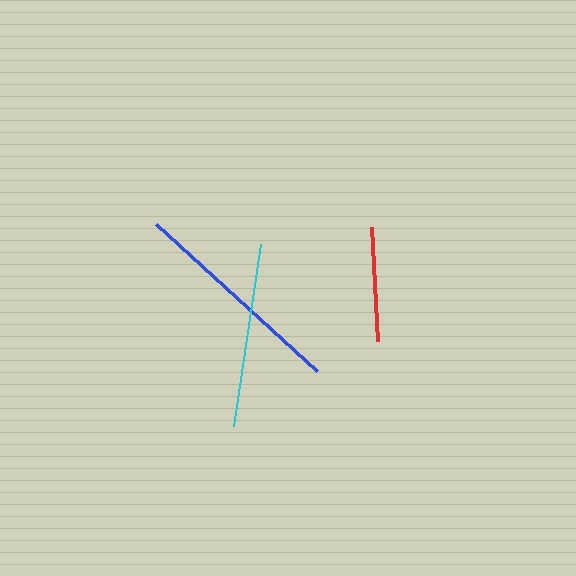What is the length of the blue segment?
The blue segment is approximately 218 pixels long.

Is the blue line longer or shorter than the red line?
The blue line is longer than the red line.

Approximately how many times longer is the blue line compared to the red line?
The blue line is approximately 1.9 times the length of the red line.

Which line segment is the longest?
The blue line is the longest at approximately 218 pixels.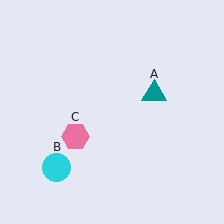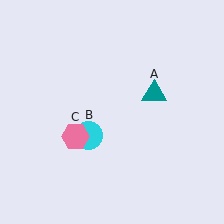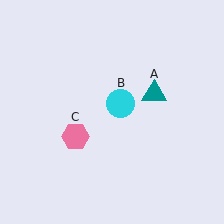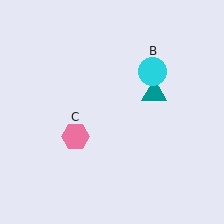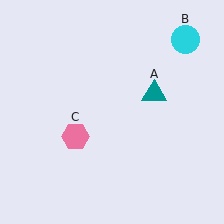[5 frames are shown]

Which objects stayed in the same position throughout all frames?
Teal triangle (object A) and pink hexagon (object C) remained stationary.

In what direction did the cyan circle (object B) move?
The cyan circle (object B) moved up and to the right.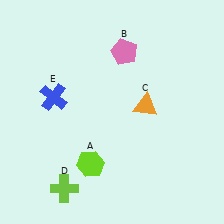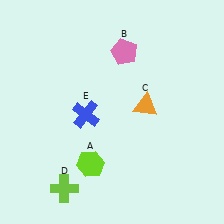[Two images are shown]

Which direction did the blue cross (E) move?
The blue cross (E) moved right.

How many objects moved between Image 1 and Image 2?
1 object moved between the two images.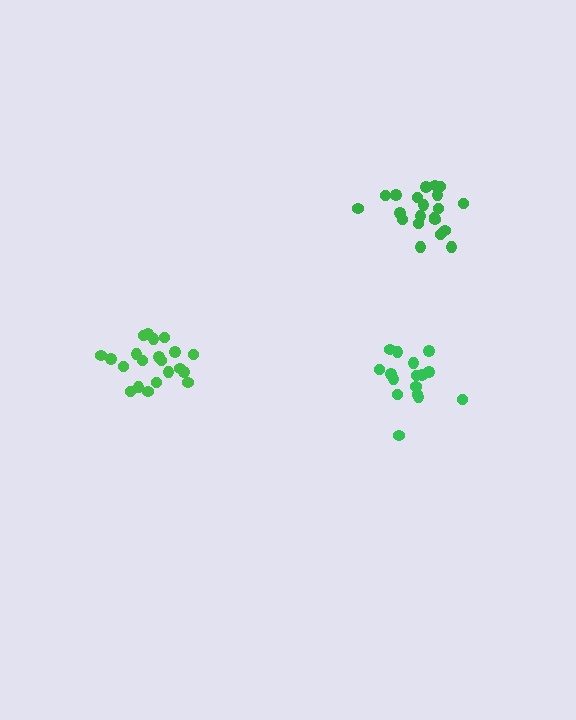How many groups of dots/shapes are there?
There are 3 groups.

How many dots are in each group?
Group 1: 17 dots, Group 2: 21 dots, Group 3: 21 dots (59 total).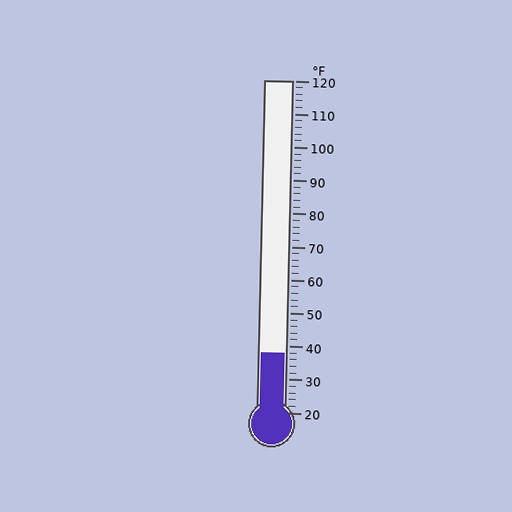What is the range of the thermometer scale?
The thermometer scale ranges from 20°F to 120°F.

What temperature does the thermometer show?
The thermometer shows approximately 38°F.